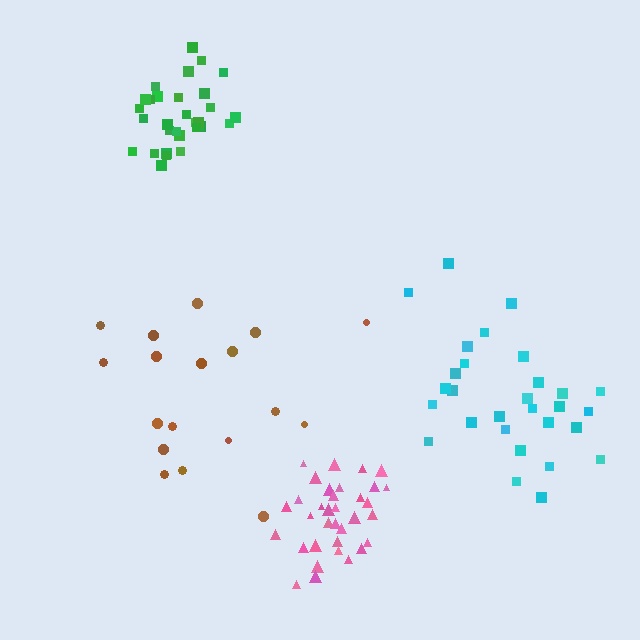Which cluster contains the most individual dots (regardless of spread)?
Pink (35).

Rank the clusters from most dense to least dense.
green, pink, cyan, brown.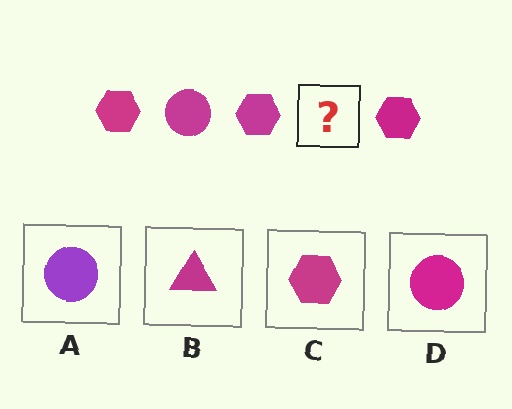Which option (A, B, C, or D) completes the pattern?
D.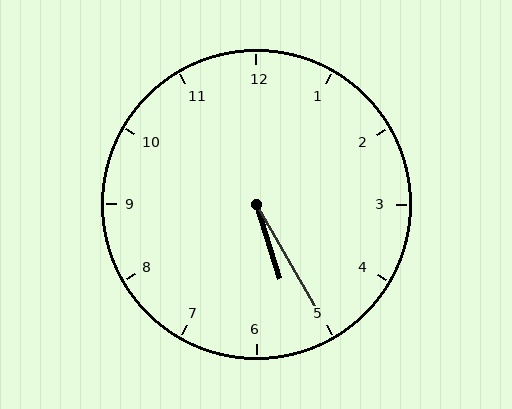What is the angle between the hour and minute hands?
Approximately 12 degrees.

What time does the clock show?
5:25.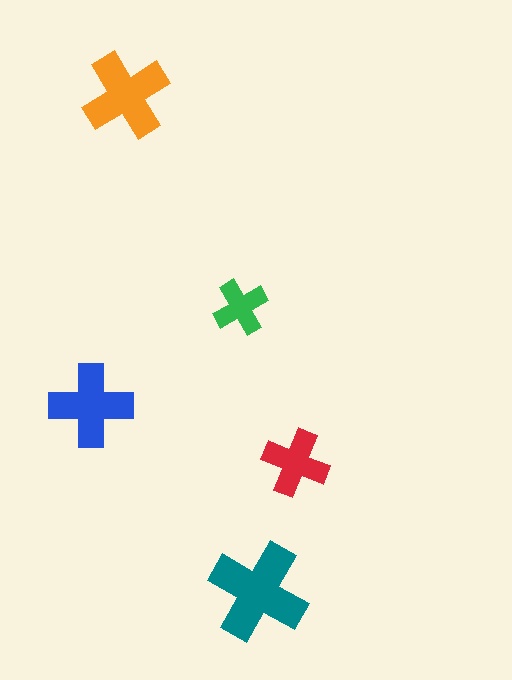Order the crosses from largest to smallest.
the teal one, the orange one, the blue one, the red one, the green one.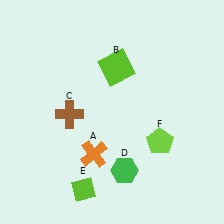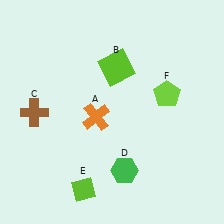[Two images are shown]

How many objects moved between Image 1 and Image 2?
3 objects moved between the two images.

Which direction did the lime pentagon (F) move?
The lime pentagon (F) moved up.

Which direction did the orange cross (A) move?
The orange cross (A) moved up.